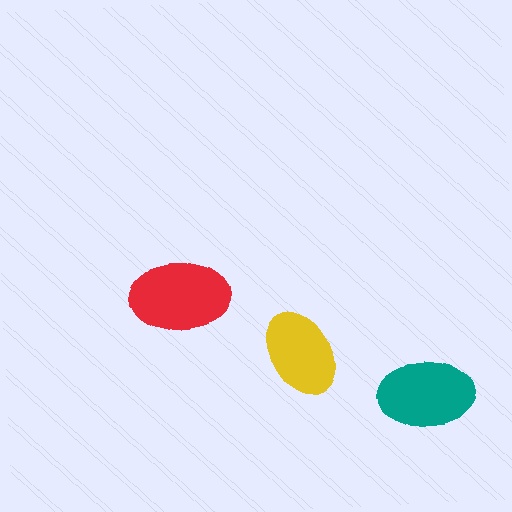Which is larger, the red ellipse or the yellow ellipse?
The red one.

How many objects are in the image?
There are 3 objects in the image.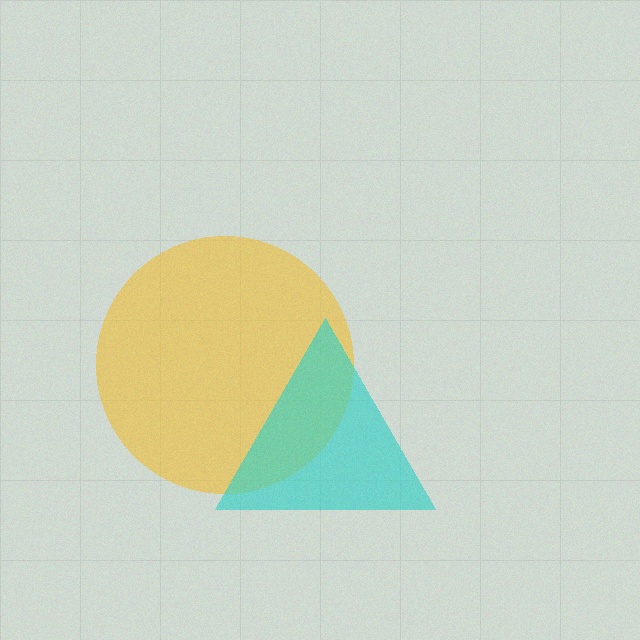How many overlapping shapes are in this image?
There are 2 overlapping shapes in the image.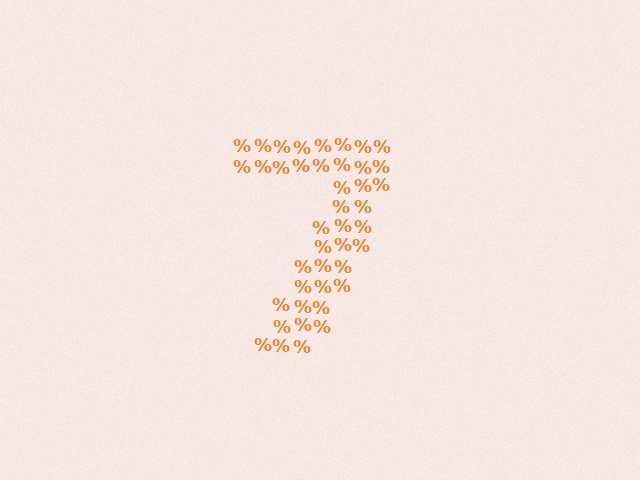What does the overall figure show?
The overall figure shows the digit 7.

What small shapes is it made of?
It is made of small percent signs.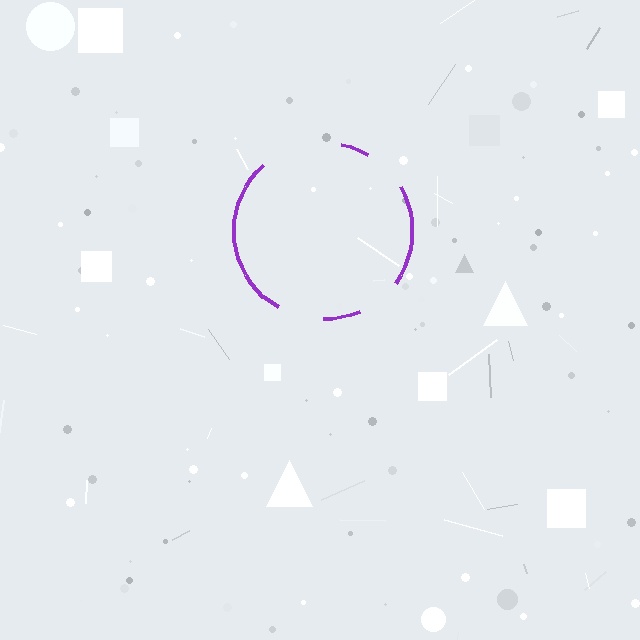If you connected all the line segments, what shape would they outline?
They would outline a circle.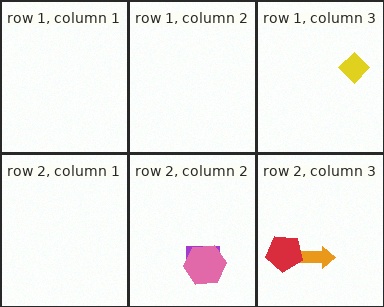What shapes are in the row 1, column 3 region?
The yellow diamond.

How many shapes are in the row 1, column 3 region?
1.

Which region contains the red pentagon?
The row 2, column 3 region.